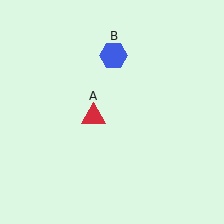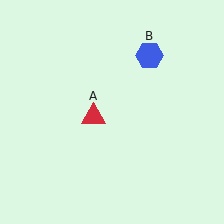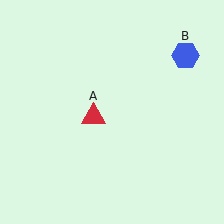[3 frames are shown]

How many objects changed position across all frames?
1 object changed position: blue hexagon (object B).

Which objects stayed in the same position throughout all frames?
Red triangle (object A) remained stationary.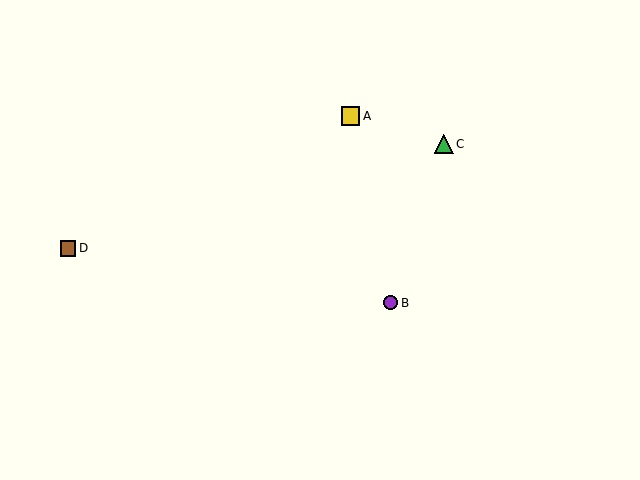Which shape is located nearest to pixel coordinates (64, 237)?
The brown square (labeled D) at (68, 248) is nearest to that location.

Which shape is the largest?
The yellow square (labeled A) is the largest.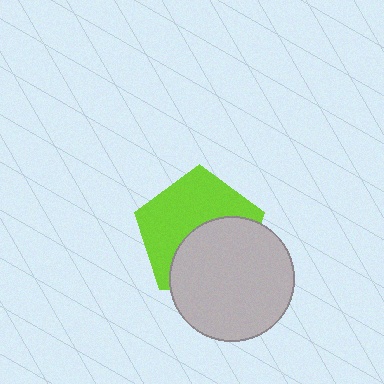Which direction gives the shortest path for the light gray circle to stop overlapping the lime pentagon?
Moving down gives the shortest separation.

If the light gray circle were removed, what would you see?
You would see the complete lime pentagon.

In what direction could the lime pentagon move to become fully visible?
The lime pentagon could move up. That would shift it out from behind the light gray circle entirely.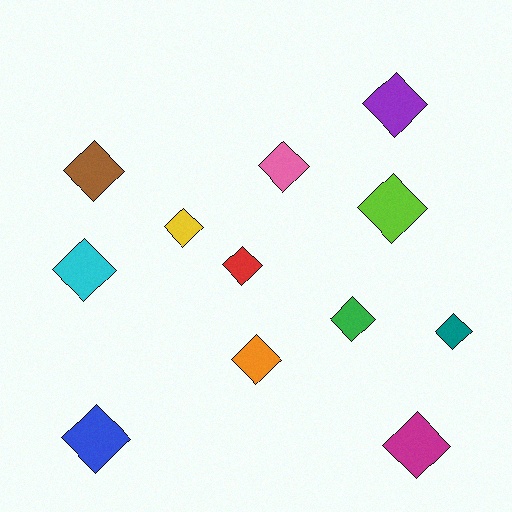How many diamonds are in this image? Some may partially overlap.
There are 12 diamonds.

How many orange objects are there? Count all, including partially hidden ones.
There is 1 orange object.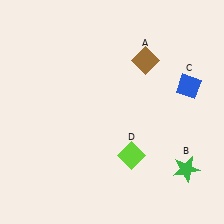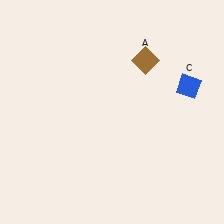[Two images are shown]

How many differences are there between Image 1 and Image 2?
There are 2 differences between the two images.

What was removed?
The green star (B), the lime diamond (D) were removed in Image 2.